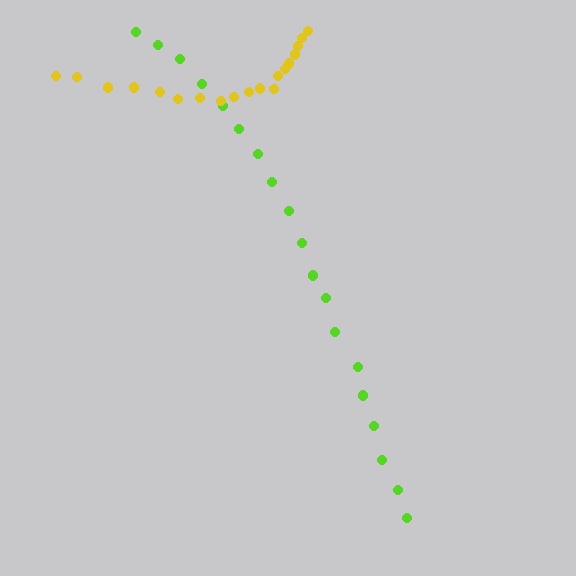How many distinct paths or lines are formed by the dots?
There are 2 distinct paths.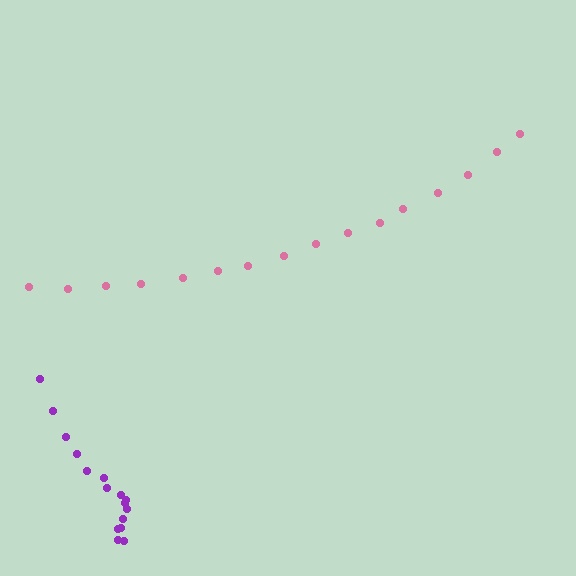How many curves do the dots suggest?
There are 2 distinct paths.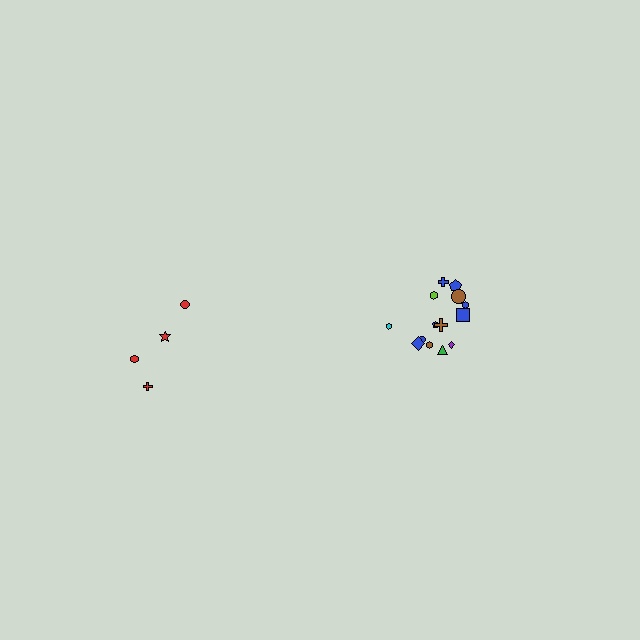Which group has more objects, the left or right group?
The right group.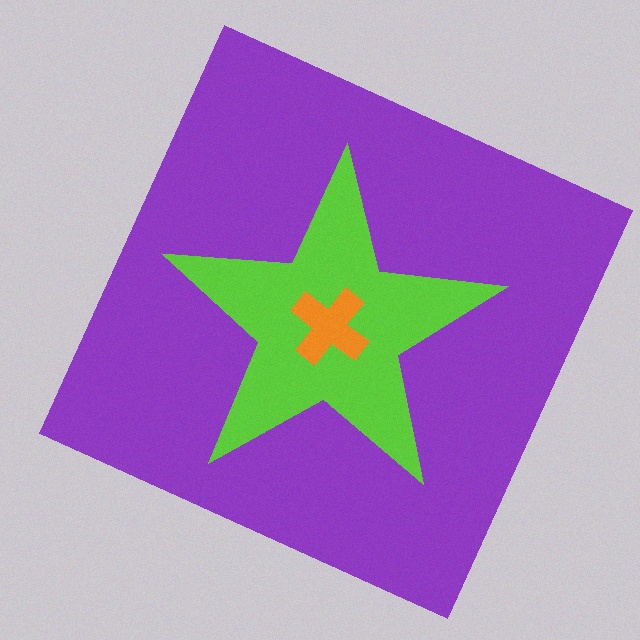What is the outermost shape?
The purple square.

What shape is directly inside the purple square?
The lime star.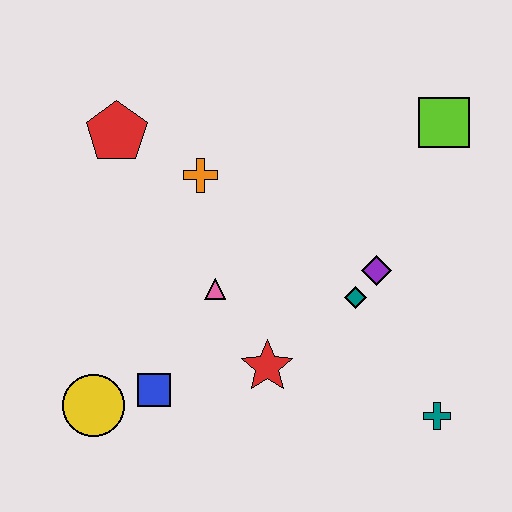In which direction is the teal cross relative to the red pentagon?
The teal cross is to the right of the red pentagon.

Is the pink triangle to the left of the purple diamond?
Yes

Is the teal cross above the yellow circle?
No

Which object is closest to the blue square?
The yellow circle is closest to the blue square.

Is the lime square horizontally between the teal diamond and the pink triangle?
No